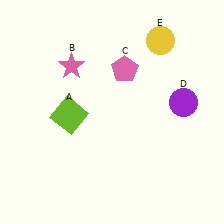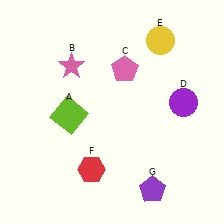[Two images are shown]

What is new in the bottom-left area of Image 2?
A red hexagon (F) was added in the bottom-left area of Image 2.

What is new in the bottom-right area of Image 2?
A purple pentagon (G) was added in the bottom-right area of Image 2.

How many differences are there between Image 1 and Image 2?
There are 2 differences between the two images.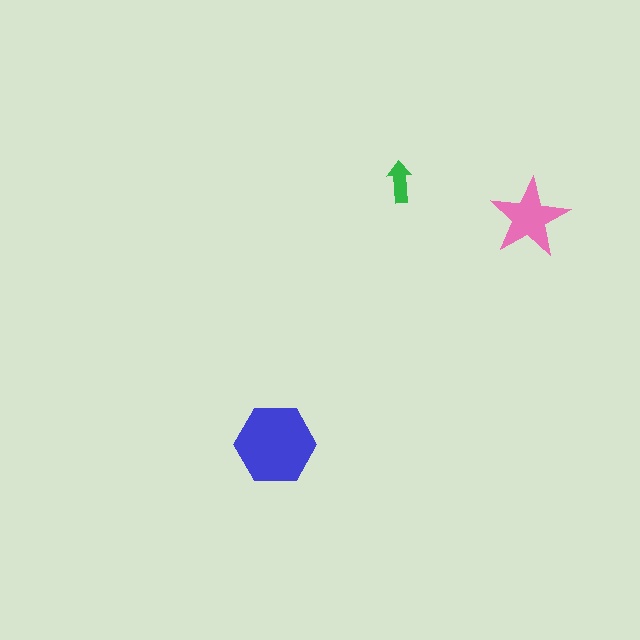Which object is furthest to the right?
The pink star is rightmost.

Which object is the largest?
The blue hexagon.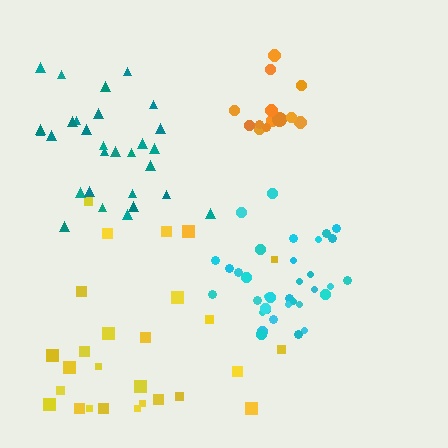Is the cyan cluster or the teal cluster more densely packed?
Cyan.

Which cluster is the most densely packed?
Cyan.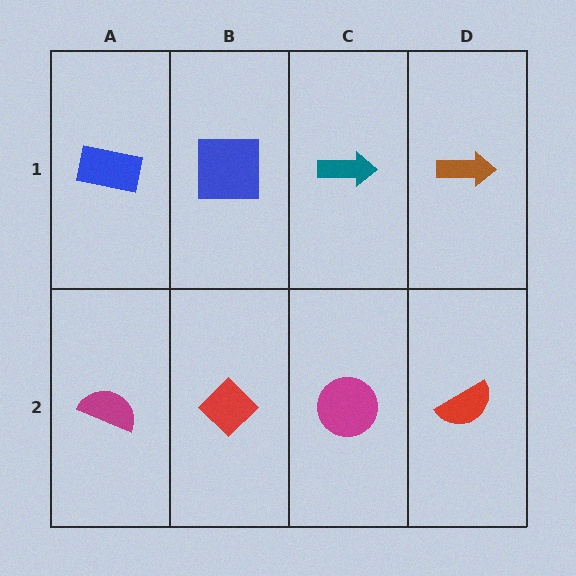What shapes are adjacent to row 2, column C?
A teal arrow (row 1, column C), a red diamond (row 2, column B), a red semicircle (row 2, column D).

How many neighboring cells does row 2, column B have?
3.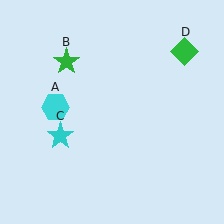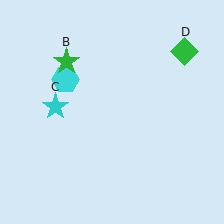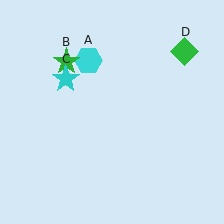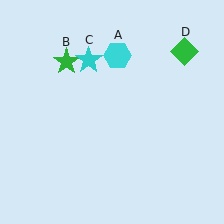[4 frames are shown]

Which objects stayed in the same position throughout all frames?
Green star (object B) and green diamond (object D) remained stationary.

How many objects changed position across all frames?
2 objects changed position: cyan hexagon (object A), cyan star (object C).